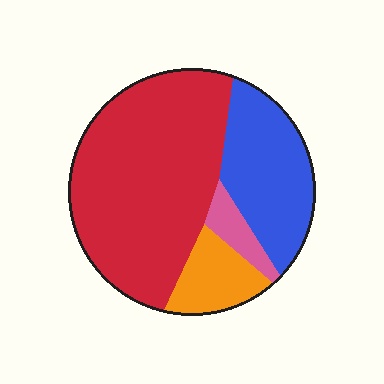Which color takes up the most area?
Red, at roughly 60%.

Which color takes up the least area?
Pink, at roughly 5%.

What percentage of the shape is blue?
Blue covers around 25% of the shape.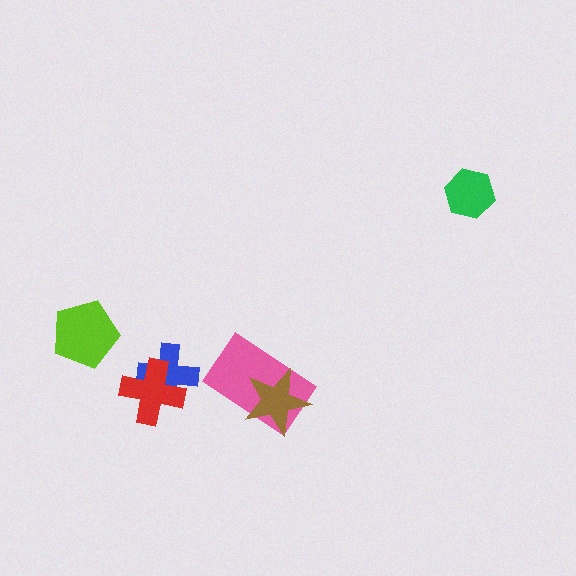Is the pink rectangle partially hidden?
Yes, it is partially covered by another shape.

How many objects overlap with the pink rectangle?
1 object overlaps with the pink rectangle.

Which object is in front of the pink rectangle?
The brown star is in front of the pink rectangle.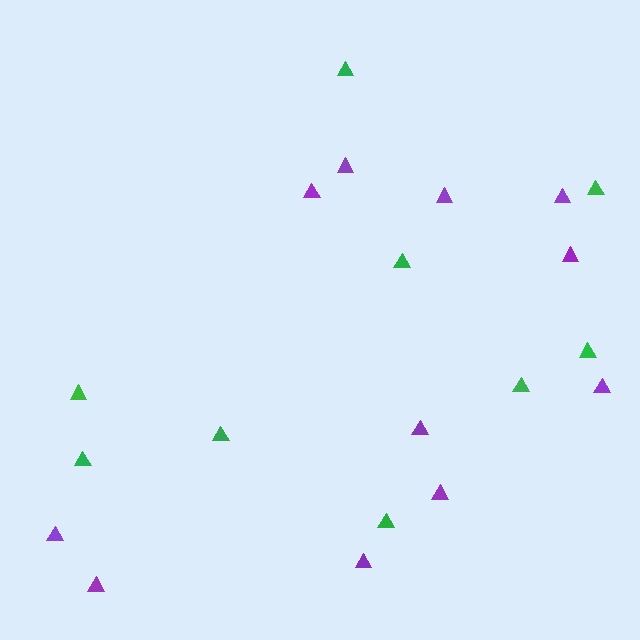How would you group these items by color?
There are 2 groups: one group of purple triangles (11) and one group of green triangles (9).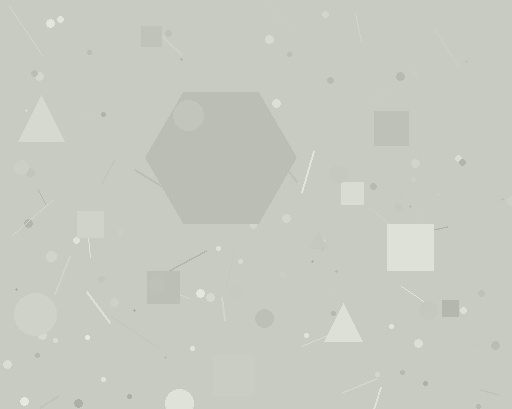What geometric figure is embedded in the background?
A hexagon is embedded in the background.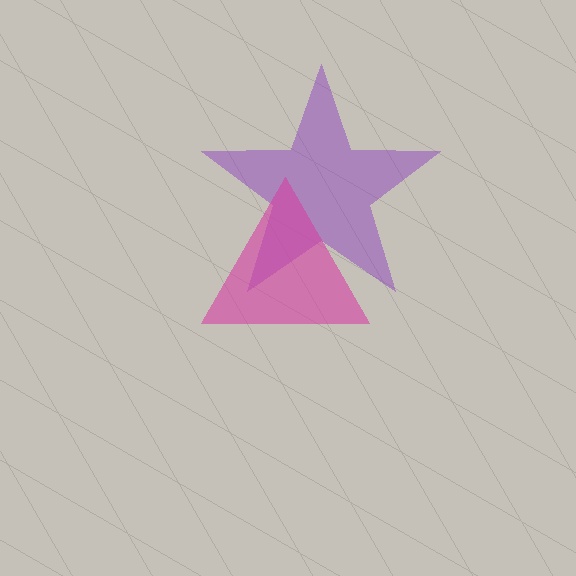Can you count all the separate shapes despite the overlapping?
Yes, there are 2 separate shapes.